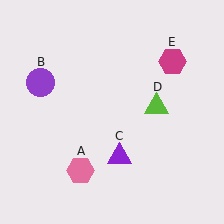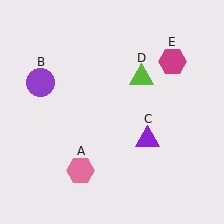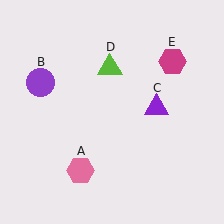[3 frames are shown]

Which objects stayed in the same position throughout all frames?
Pink hexagon (object A) and purple circle (object B) and magenta hexagon (object E) remained stationary.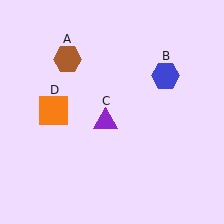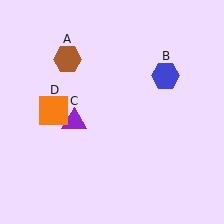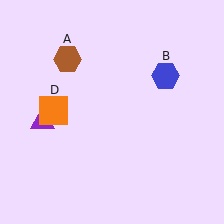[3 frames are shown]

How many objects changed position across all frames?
1 object changed position: purple triangle (object C).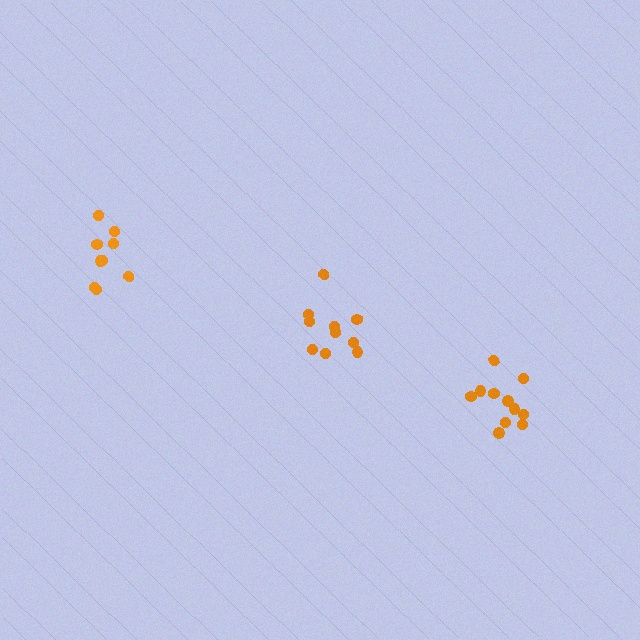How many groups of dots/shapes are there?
There are 3 groups.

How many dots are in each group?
Group 1: 11 dots, Group 2: 9 dots, Group 3: 10 dots (30 total).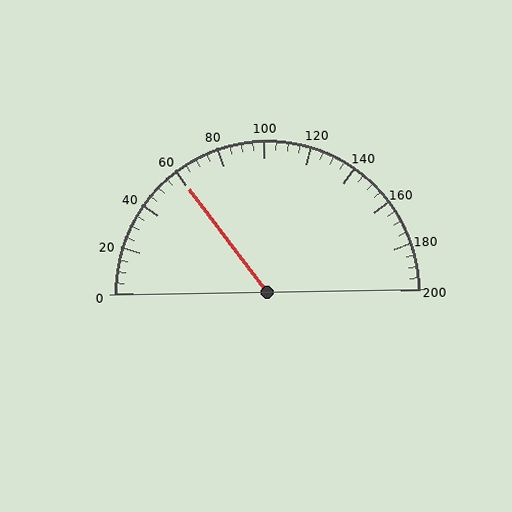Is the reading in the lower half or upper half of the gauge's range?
The reading is in the lower half of the range (0 to 200).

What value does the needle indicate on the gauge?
The needle indicates approximately 60.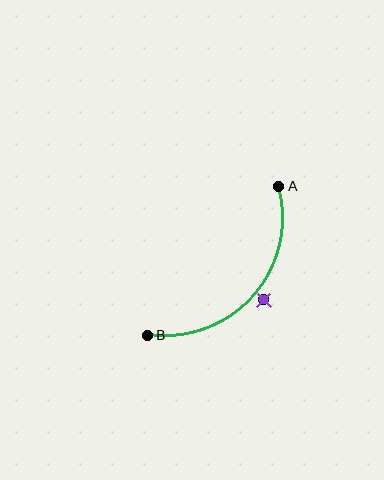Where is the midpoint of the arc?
The arc midpoint is the point on the curve farthest from the straight line joining A and B. It sits below and to the right of that line.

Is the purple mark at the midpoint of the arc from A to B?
No — the purple mark does not lie on the arc at all. It sits slightly outside the curve.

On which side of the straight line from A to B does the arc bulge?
The arc bulges below and to the right of the straight line connecting A and B.